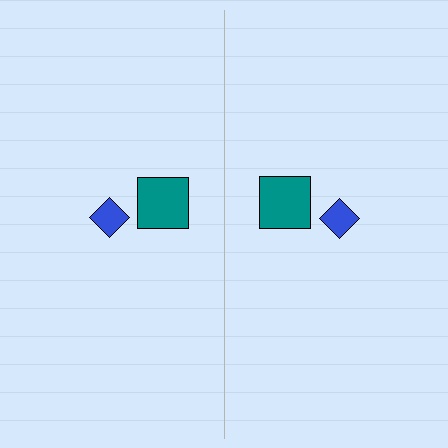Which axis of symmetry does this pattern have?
The pattern has a vertical axis of symmetry running through the center of the image.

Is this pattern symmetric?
Yes, this pattern has bilateral (reflection) symmetry.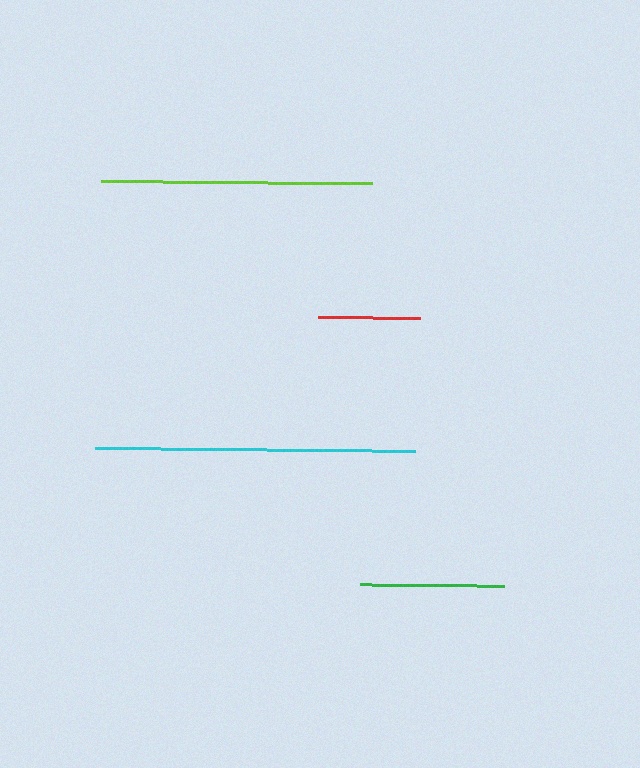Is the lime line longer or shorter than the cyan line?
The cyan line is longer than the lime line.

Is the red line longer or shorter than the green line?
The green line is longer than the red line.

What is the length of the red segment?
The red segment is approximately 103 pixels long.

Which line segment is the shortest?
The red line is the shortest at approximately 103 pixels.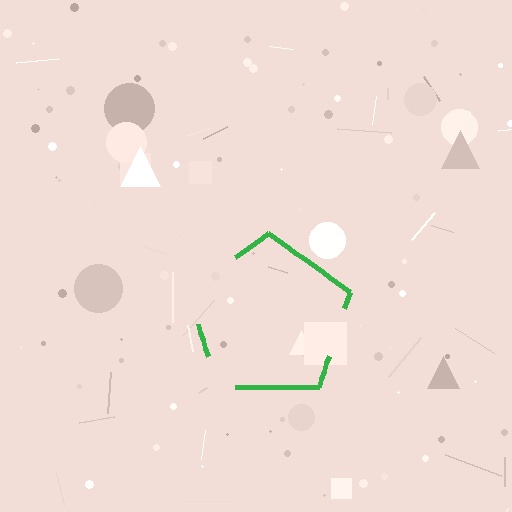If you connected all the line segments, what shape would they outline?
They would outline a pentagon.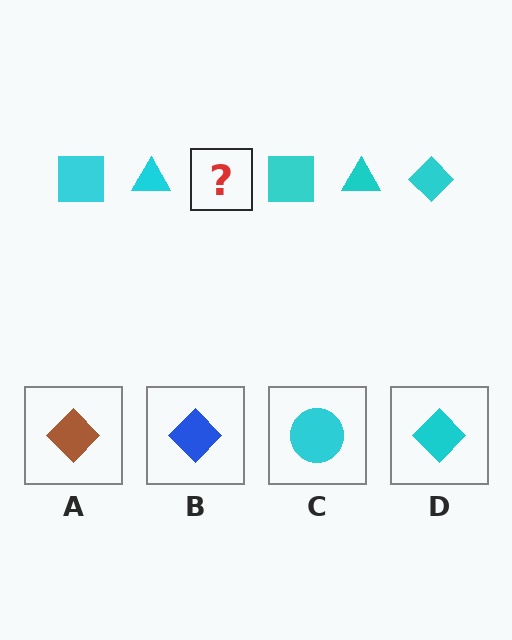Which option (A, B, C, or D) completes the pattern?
D.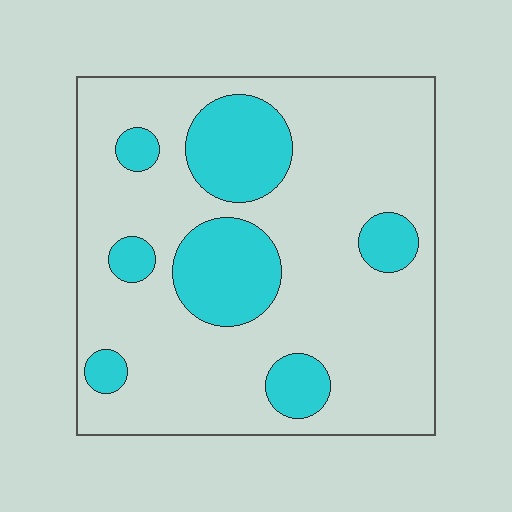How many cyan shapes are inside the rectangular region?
7.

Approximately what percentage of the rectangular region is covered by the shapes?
Approximately 25%.